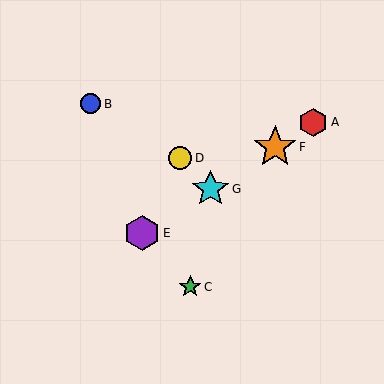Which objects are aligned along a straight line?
Objects A, E, F, G are aligned along a straight line.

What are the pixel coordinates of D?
Object D is at (180, 158).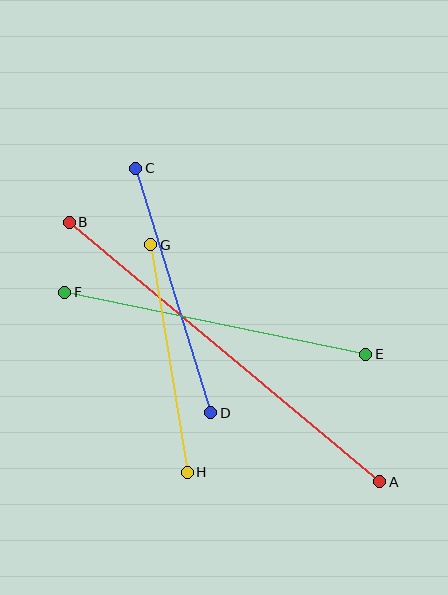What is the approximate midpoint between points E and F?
The midpoint is at approximately (215, 323) pixels.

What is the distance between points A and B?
The distance is approximately 405 pixels.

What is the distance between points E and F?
The distance is approximately 307 pixels.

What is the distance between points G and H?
The distance is approximately 230 pixels.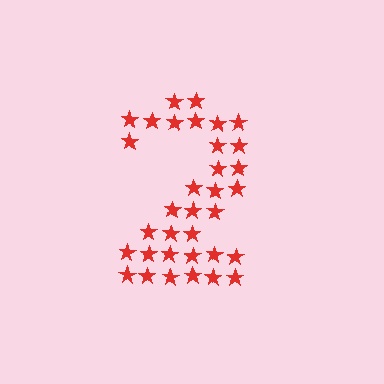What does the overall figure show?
The overall figure shows the digit 2.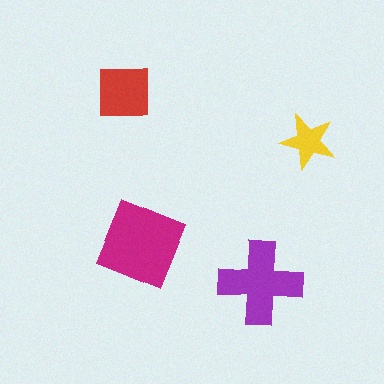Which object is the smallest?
The yellow star.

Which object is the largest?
The magenta diamond.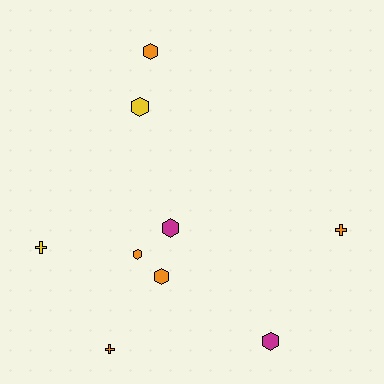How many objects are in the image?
There are 9 objects.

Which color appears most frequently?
Orange, with 5 objects.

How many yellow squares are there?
There are no yellow squares.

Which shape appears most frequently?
Hexagon, with 6 objects.